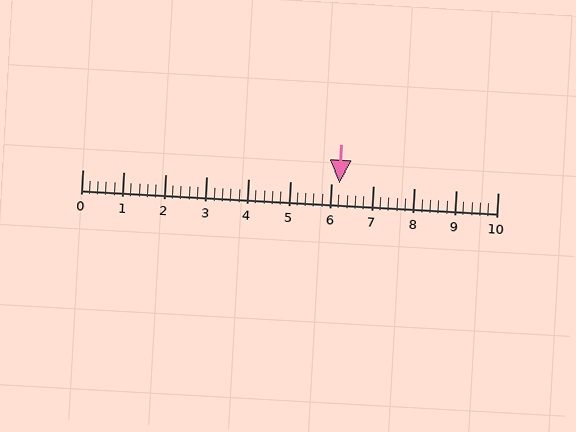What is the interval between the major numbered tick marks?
The major tick marks are spaced 1 units apart.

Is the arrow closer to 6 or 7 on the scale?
The arrow is closer to 6.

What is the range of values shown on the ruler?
The ruler shows values from 0 to 10.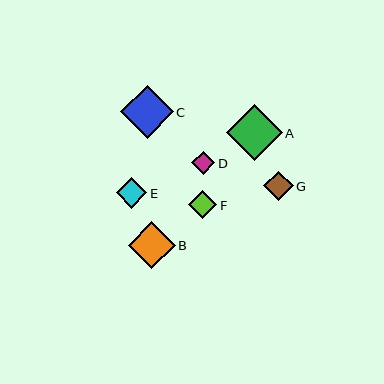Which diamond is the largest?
Diamond A is the largest with a size of approximately 56 pixels.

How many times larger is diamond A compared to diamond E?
Diamond A is approximately 1.8 times the size of diamond E.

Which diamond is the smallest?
Diamond D is the smallest with a size of approximately 23 pixels.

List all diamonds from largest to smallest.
From largest to smallest: A, C, B, E, G, F, D.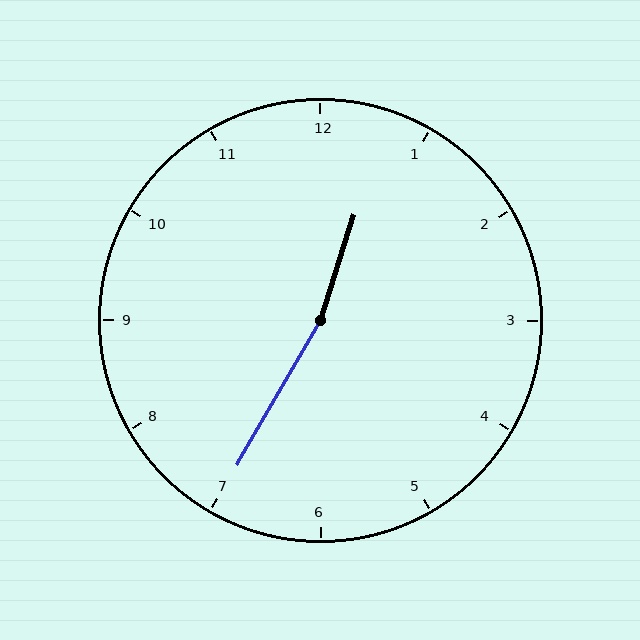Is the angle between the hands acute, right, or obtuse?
It is obtuse.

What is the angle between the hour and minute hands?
Approximately 168 degrees.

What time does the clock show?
12:35.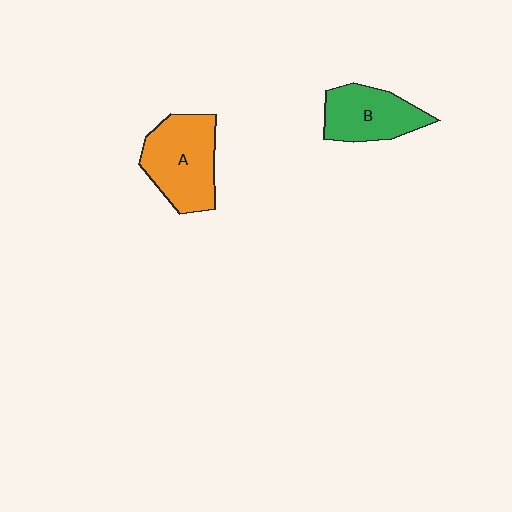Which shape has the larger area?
Shape A (orange).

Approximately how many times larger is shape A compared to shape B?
Approximately 1.3 times.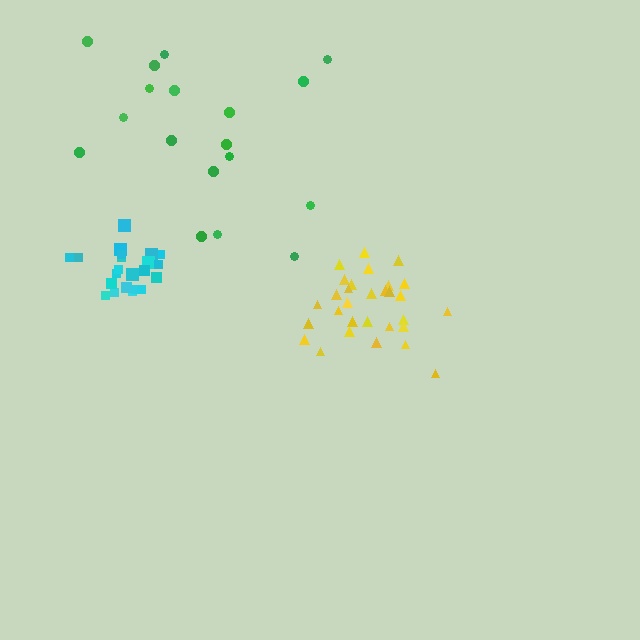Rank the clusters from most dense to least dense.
cyan, yellow, green.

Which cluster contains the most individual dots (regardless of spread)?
Yellow (30).